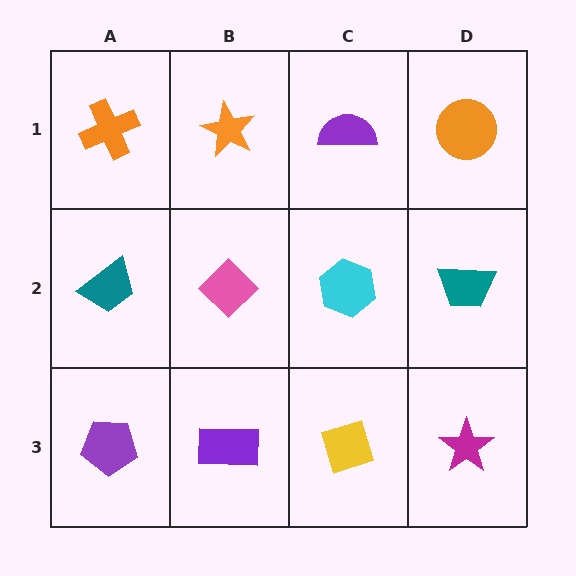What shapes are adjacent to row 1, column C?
A cyan hexagon (row 2, column C), an orange star (row 1, column B), an orange circle (row 1, column D).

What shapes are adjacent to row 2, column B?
An orange star (row 1, column B), a purple rectangle (row 3, column B), a teal trapezoid (row 2, column A), a cyan hexagon (row 2, column C).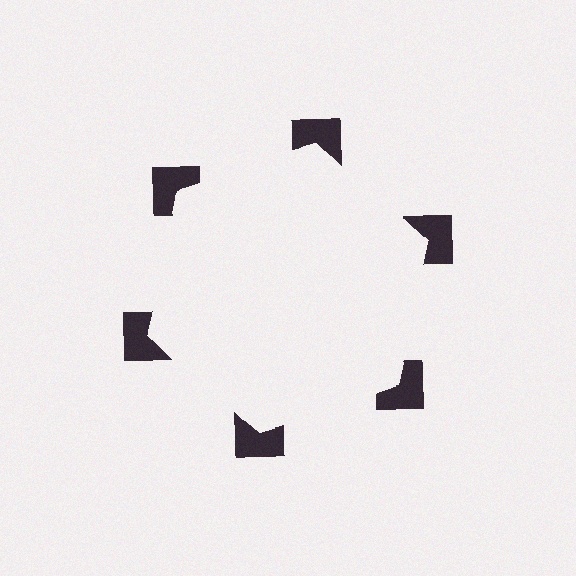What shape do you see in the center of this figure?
An illusory hexagon — its edges are inferred from the aligned wedge cuts in the notched squares, not physically drawn.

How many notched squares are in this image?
There are 6 — one at each vertex of the illusory hexagon.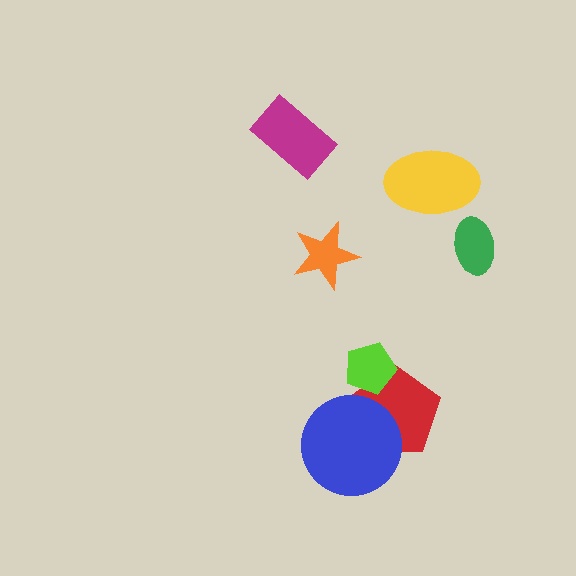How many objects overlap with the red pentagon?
2 objects overlap with the red pentagon.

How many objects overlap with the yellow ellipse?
0 objects overlap with the yellow ellipse.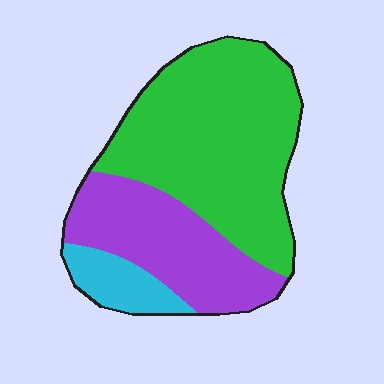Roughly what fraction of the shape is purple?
Purple covers roughly 30% of the shape.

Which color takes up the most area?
Green, at roughly 60%.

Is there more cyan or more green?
Green.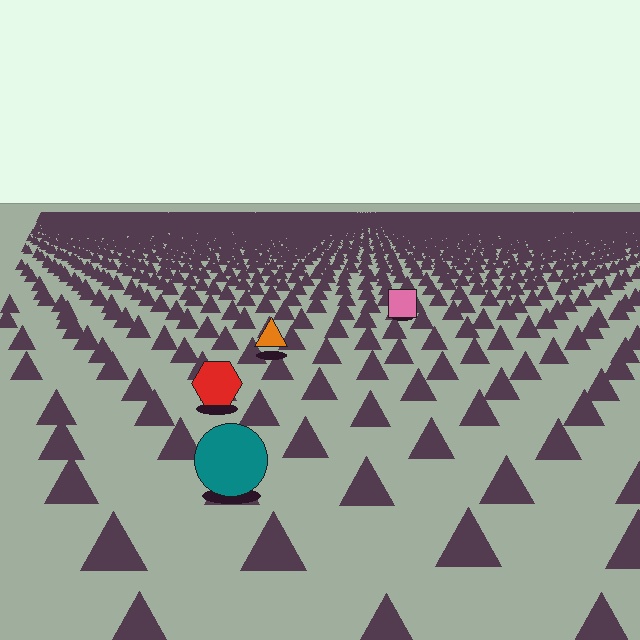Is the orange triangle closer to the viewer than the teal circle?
No. The teal circle is closer — you can tell from the texture gradient: the ground texture is coarser near it.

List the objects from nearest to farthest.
From nearest to farthest: the teal circle, the red hexagon, the orange triangle, the pink square.